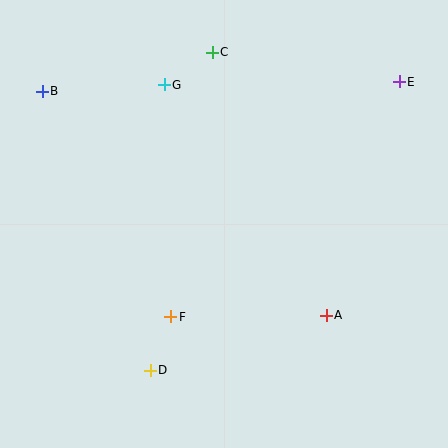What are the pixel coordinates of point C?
Point C is at (212, 52).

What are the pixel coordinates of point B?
Point B is at (42, 91).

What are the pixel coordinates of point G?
Point G is at (164, 85).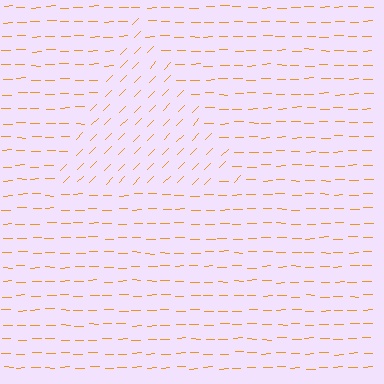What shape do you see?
I see a triangle.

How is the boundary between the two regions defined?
The boundary is defined purely by a change in line orientation (approximately 45 degrees difference). All lines are the same color and thickness.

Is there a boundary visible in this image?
Yes, there is a texture boundary formed by a change in line orientation.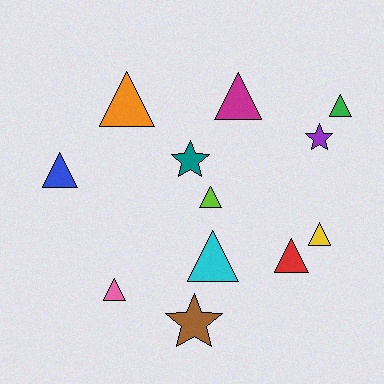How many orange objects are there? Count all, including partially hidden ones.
There is 1 orange object.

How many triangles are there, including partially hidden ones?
There are 9 triangles.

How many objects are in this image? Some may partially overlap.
There are 12 objects.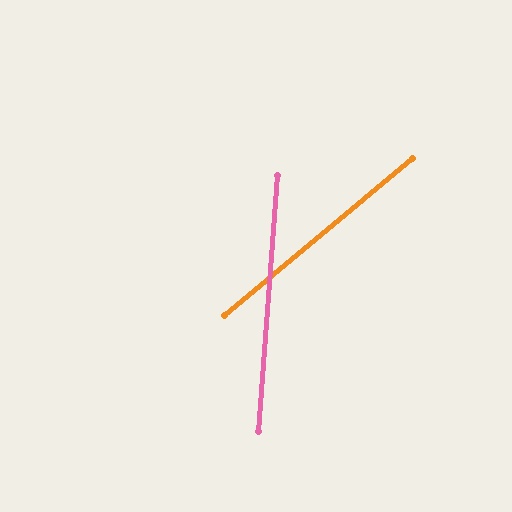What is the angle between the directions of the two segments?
Approximately 46 degrees.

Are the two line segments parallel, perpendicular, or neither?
Neither parallel nor perpendicular — they differ by about 46°.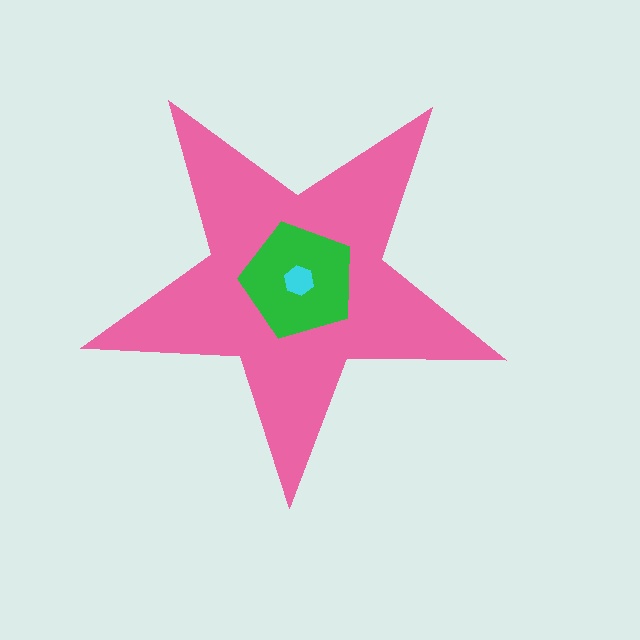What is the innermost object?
The cyan hexagon.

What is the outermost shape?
The pink star.